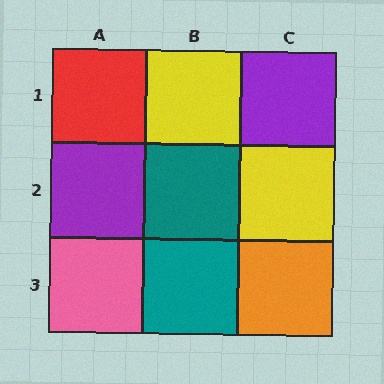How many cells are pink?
1 cell is pink.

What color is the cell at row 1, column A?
Red.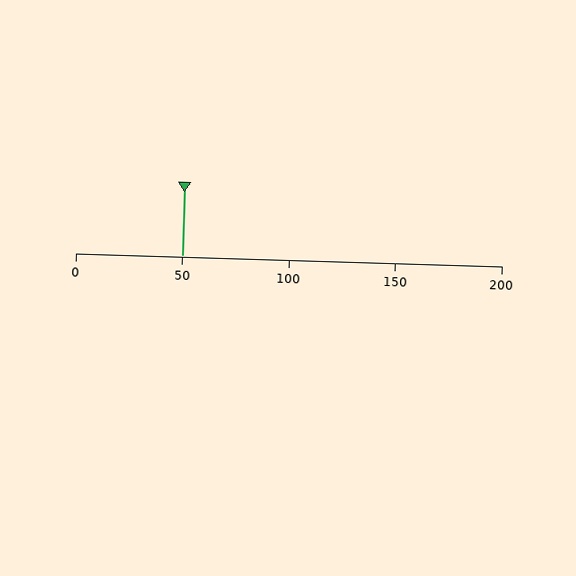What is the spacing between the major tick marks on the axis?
The major ticks are spaced 50 apart.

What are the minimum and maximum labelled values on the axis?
The axis runs from 0 to 200.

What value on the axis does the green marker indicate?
The marker indicates approximately 50.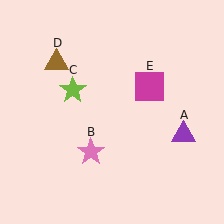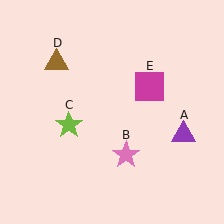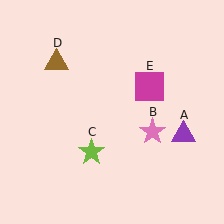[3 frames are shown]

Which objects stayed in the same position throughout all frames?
Purple triangle (object A) and brown triangle (object D) and magenta square (object E) remained stationary.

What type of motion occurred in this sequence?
The pink star (object B), lime star (object C) rotated counterclockwise around the center of the scene.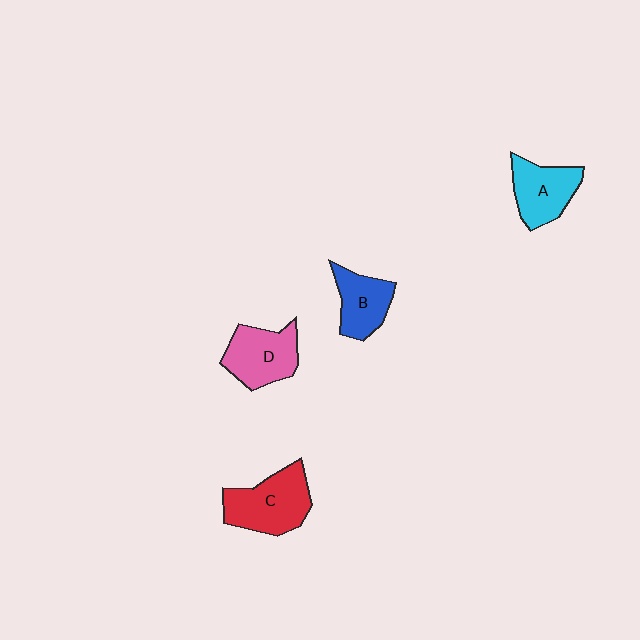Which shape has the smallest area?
Shape B (blue).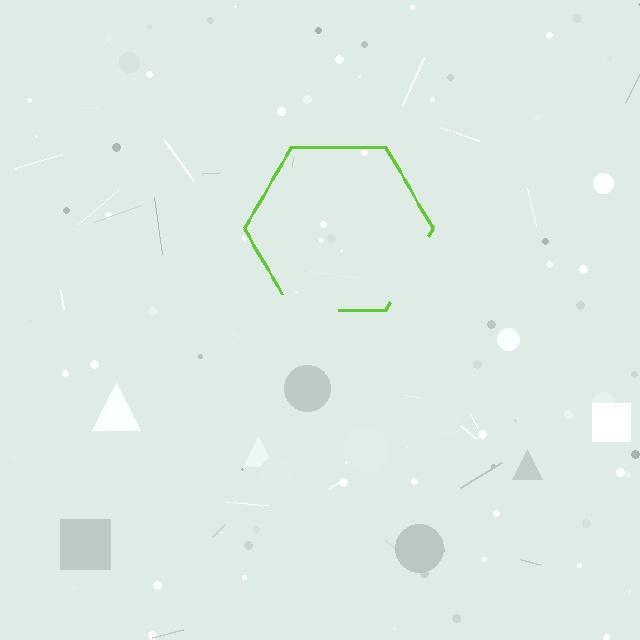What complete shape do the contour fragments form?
The contour fragments form a hexagon.